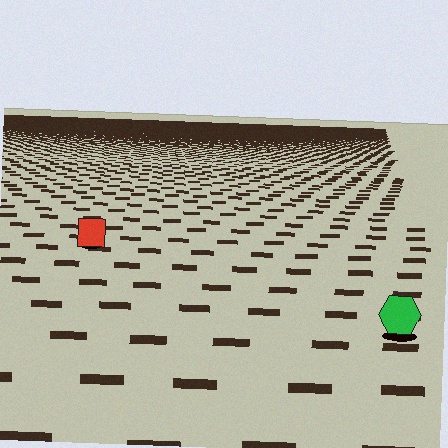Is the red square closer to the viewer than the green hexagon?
No. The green hexagon is closer — you can tell from the texture gradient: the ground texture is coarser near it.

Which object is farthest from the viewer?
The red square is farthest from the viewer. It appears smaller and the ground texture around it is denser.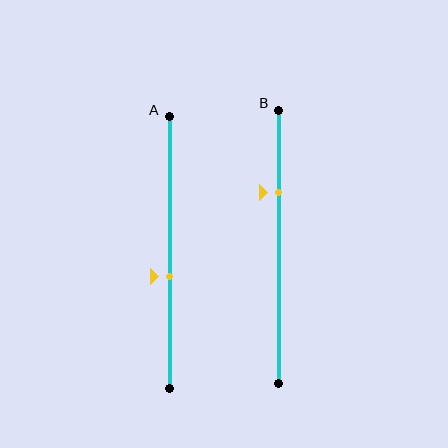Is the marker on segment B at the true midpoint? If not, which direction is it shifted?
No, the marker on segment B is shifted upward by about 20% of the segment length.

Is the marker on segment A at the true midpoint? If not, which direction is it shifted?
No, the marker on segment A is shifted downward by about 9% of the segment length.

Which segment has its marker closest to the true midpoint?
Segment A has its marker closest to the true midpoint.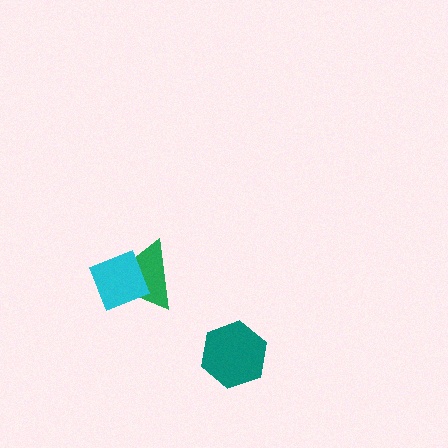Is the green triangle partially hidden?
Yes, it is partially covered by another shape.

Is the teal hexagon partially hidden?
No, no other shape covers it.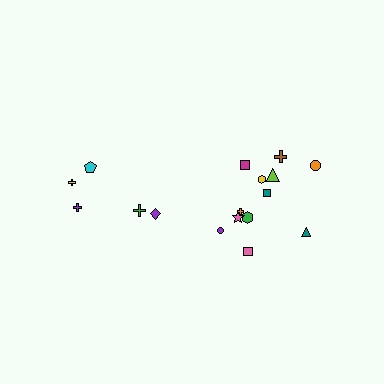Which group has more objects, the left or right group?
The right group.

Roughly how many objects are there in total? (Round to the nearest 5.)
Roughly 15 objects in total.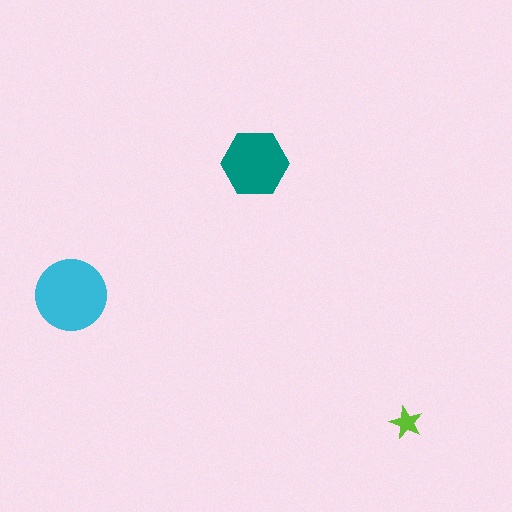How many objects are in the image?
There are 3 objects in the image.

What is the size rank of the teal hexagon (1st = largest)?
2nd.